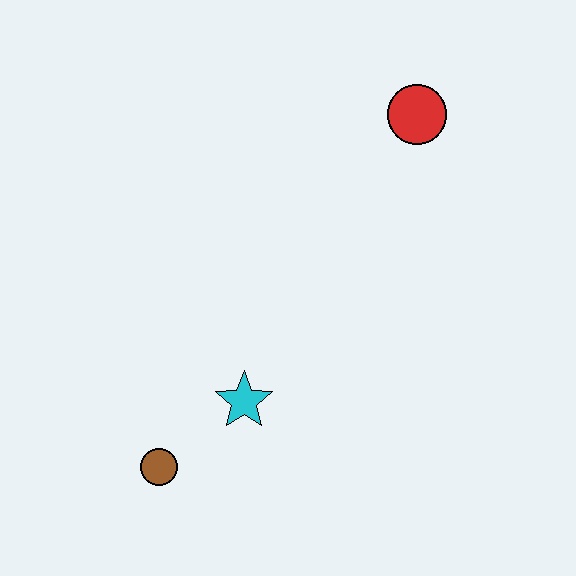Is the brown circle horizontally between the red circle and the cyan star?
No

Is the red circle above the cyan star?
Yes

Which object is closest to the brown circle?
The cyan star is closest to the brown circle.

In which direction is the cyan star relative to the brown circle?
The cyan star is to the right of the brown circle.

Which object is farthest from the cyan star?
The red circle is farthest from the cyan star.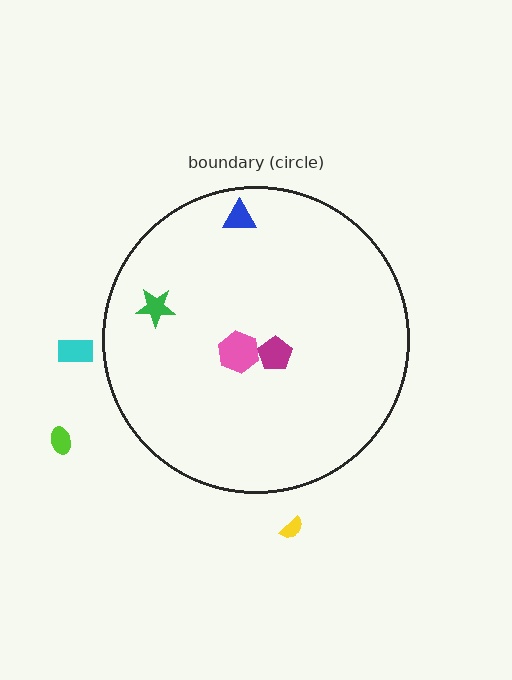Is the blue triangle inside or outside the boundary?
Inside.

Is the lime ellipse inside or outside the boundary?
Outside.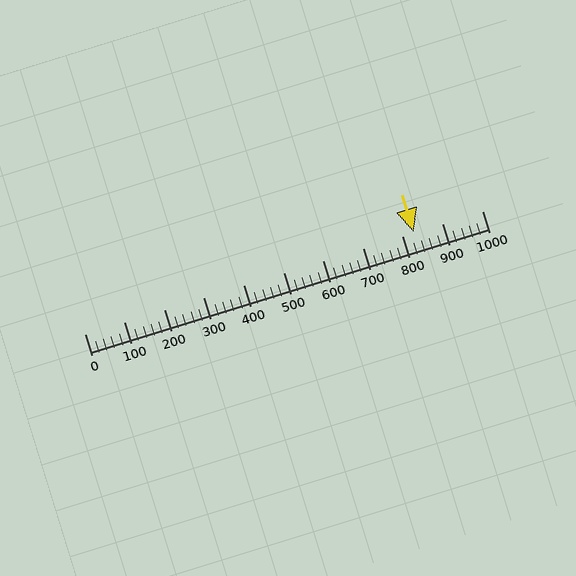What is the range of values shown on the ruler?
The ruler shows values from 0 to 1000.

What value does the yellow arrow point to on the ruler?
The yellow arrow points to approximately 828.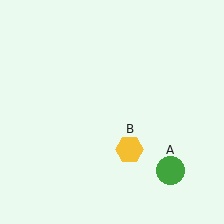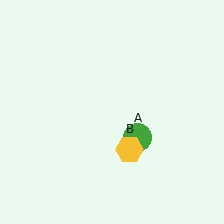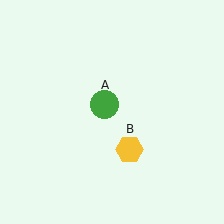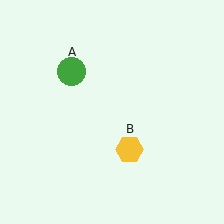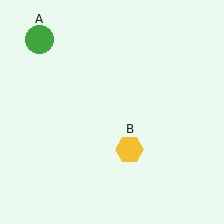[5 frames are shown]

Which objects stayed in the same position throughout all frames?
Yellow hexagon (object B) remained stationary.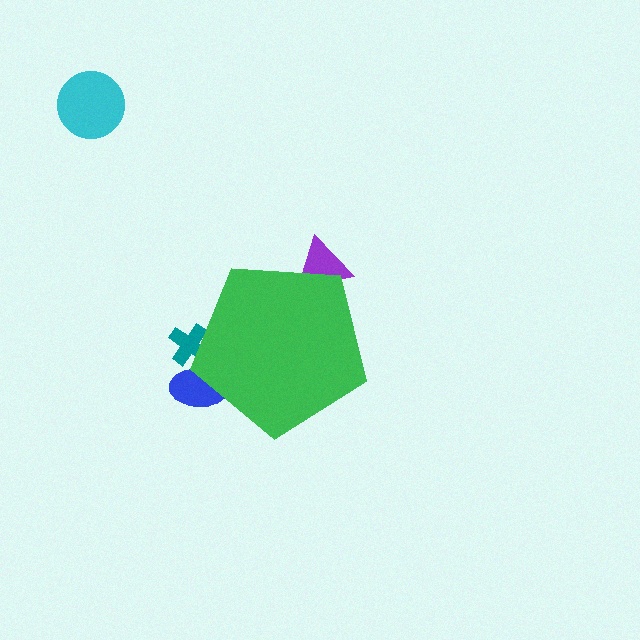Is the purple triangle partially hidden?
Yes, the purple triangle is partially hidden behind the green pentagon.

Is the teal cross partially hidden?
Yes, the teal cross is partially hidden behind the green pentagon.